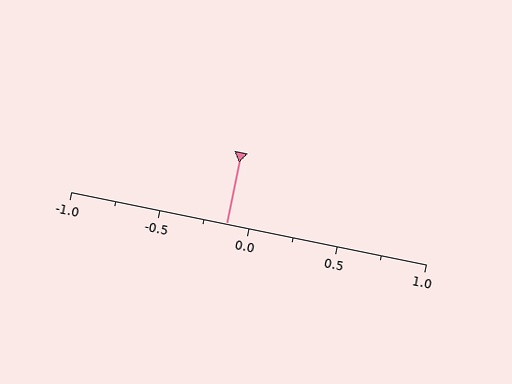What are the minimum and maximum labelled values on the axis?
The axis runs from -1.0 to 1.0.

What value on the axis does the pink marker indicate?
The marker indicates approximately -0.12.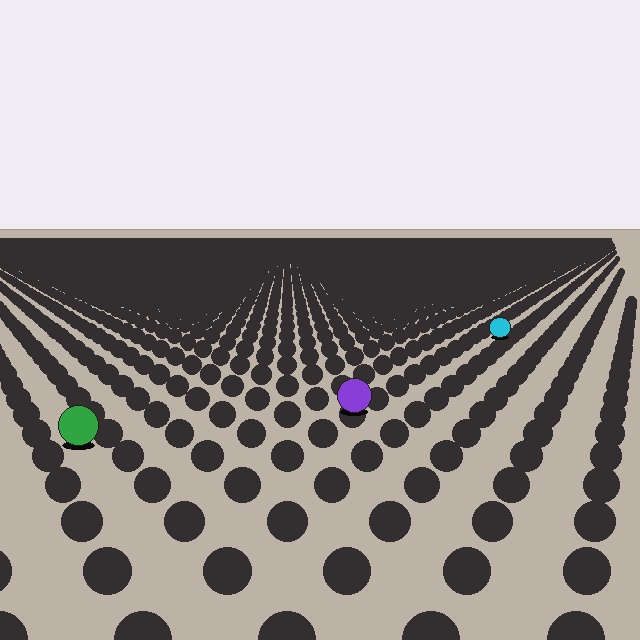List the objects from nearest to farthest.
From nearest to farthest: the green circle, the purple circle, the cyan circle.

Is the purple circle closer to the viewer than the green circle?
No. The green circle is closer — you can tell from the texture gradient: the ground texture is coarser near it.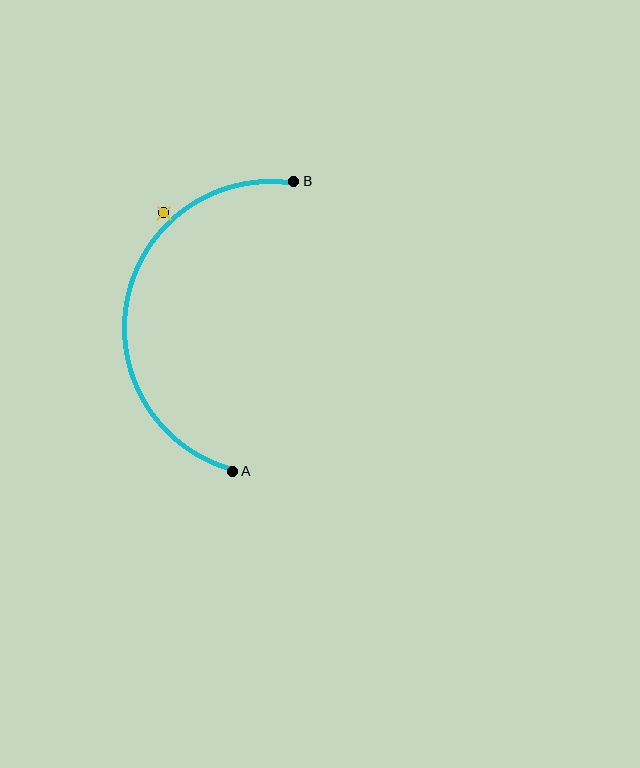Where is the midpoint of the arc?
The arc midpoint is the point on the curve farthest from the straight line joining A and B. It sits to the left of that line.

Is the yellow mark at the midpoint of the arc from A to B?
No — the yellow mark does not lie on the arc at all. It sits slightly outside the curve.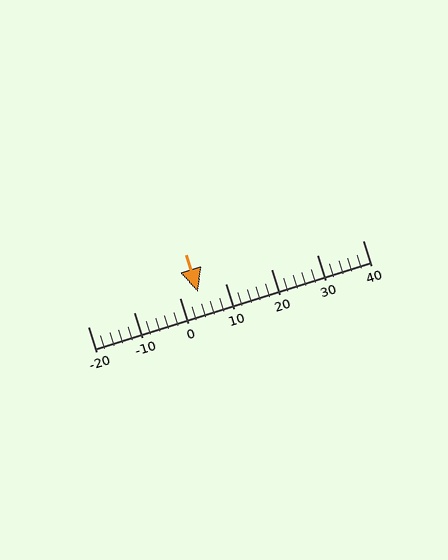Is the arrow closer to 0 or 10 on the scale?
The arrow is closer to 0.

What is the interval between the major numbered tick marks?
The major tick marks are spaced 10 units apart.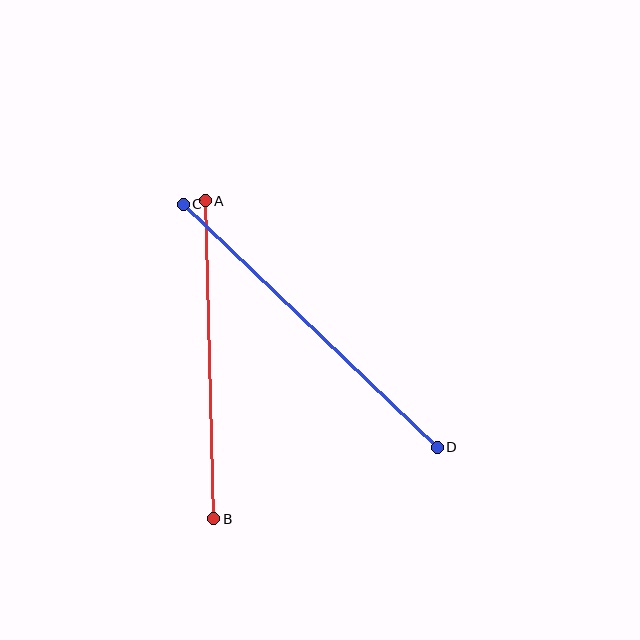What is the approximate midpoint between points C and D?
The midpoint is at approximately (310, 326) pixels.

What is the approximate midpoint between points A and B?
The midpoint is at approximately (210, 360) pixels.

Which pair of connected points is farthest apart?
Points C and D are farthest apart.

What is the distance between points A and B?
The distance is approximately 319 pixels.